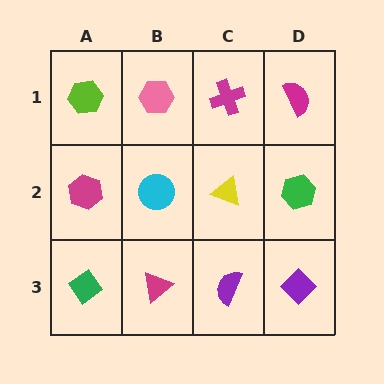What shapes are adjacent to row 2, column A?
A lime hexagon (row 1, column A), a green diamond (row 3, column A), a cyan circle (row 2, column B).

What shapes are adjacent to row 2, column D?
A magenta semicircle (row 1, column D), a purple diamond (row 3, column D), a yellow triangle (row 2, column C).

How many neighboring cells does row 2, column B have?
4.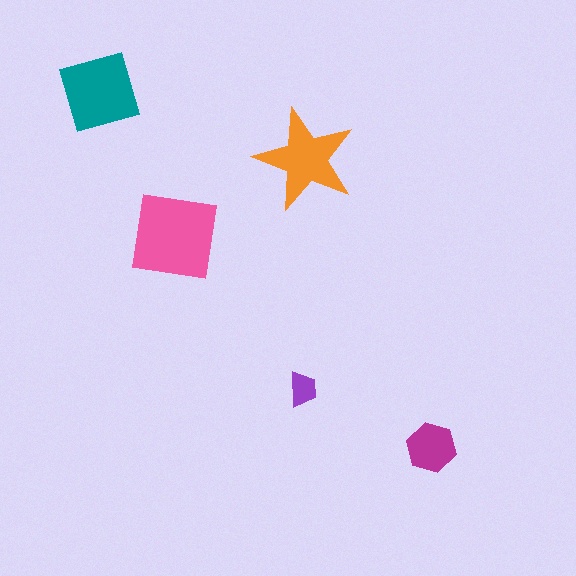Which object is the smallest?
The purple trapezoid.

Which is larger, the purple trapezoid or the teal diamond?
The teal diamond.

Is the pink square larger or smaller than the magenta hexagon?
Larger.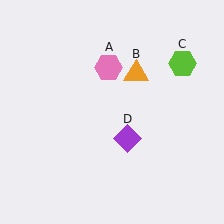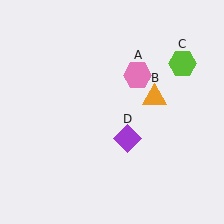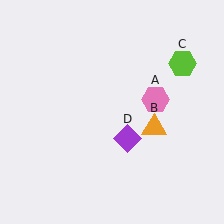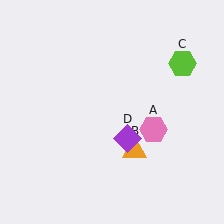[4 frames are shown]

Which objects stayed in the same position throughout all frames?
Lime hexagon (object C) and purple diamond (object D) remained stationary.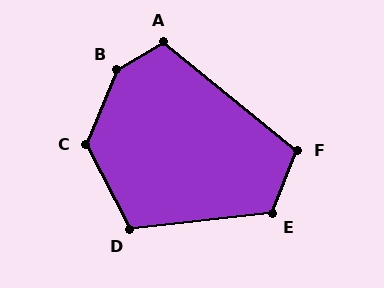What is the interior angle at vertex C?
Approximately 131 degrees (obtuse).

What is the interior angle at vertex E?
Approximately 118 degrees (obtuse).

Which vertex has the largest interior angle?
B, at approximately 143 degrees.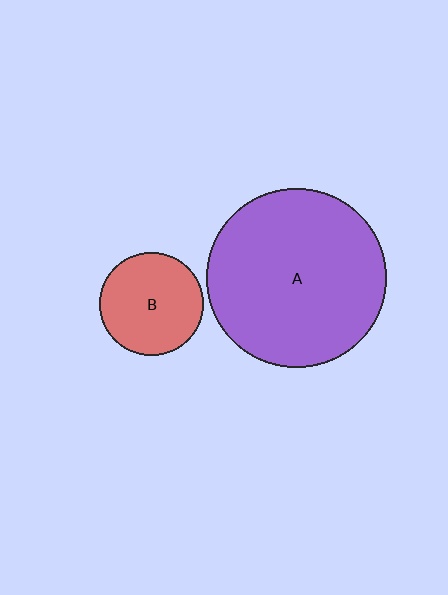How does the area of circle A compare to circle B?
Approximately 3.0 times.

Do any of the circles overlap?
No, none of the circles overlap.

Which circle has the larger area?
Circle A (purple).